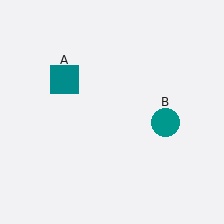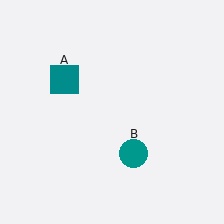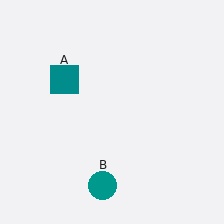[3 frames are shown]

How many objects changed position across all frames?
1 object changed position: teal circle (object B).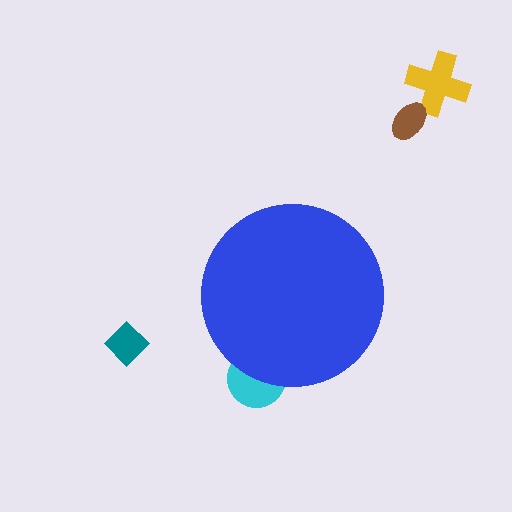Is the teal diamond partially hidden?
No, the teal diamond is fully visible.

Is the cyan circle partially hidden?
Yes, the cyan circle is partially hidden behind the blue circle.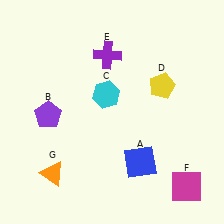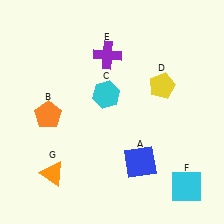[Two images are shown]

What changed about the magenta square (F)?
In Image 1, F is magenta. In Image 2, it changed to cyan.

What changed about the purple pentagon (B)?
In Image 1, B is purple. In Image 2, it changed to orange.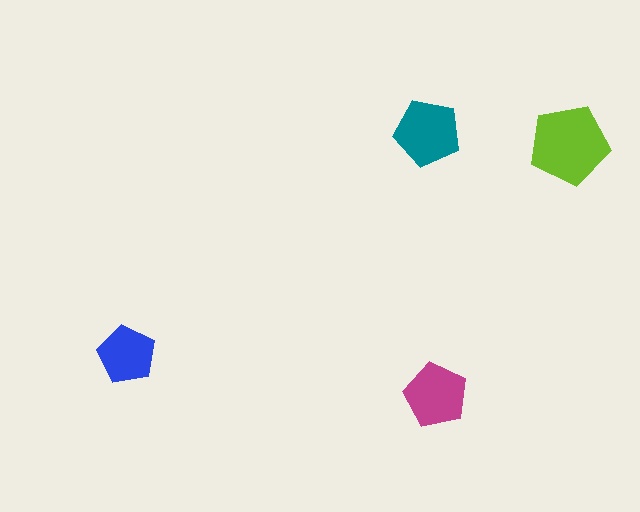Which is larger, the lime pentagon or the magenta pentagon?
The lime one.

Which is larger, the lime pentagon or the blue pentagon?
The lime one.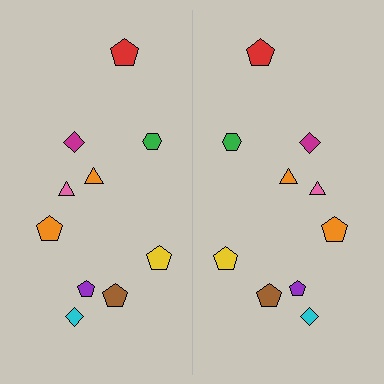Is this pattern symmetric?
Yes, this pattern has bilateral (reflection) symmetry.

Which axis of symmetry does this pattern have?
The pattern has a vertical axis of symmetry running through the center of the image.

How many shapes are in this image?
There are 20 shapes in this image.